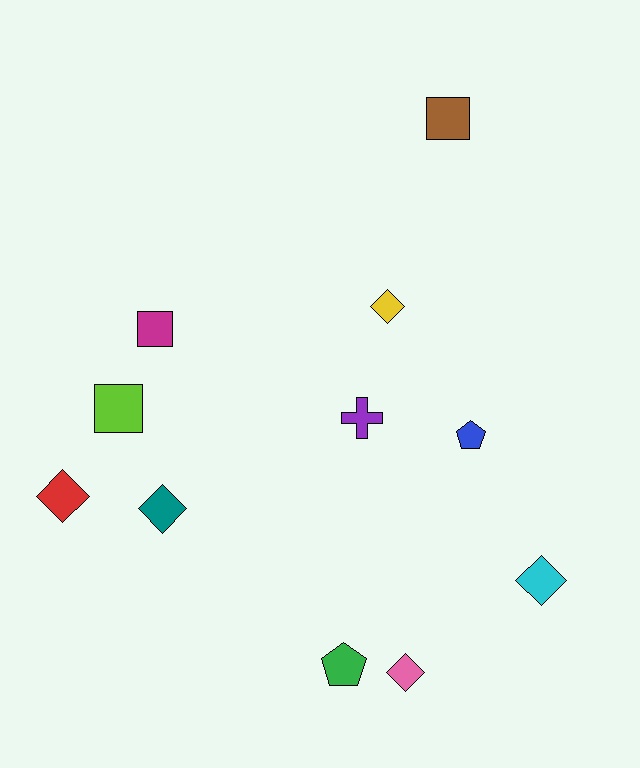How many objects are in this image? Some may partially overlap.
There are 11 objects.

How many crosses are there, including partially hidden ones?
There is 1 cross.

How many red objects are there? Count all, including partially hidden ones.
There is 1 red object.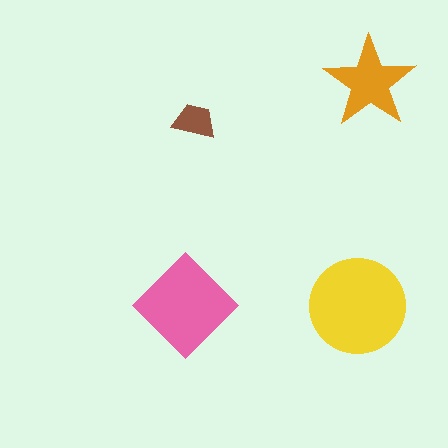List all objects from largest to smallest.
The yellow circle, the pink diamond, the orange star, the brown trapezoid.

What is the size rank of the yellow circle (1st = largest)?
1st.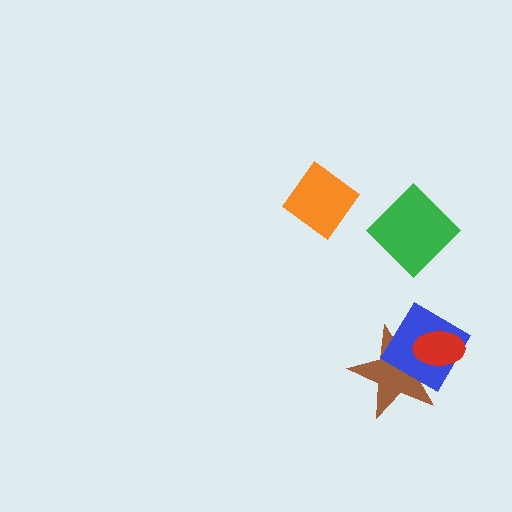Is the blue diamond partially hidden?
Yes, it is partially covered by another shape.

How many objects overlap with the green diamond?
0 objects overlap with the green diamond.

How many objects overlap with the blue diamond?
2 objects overlap with the blue diamond.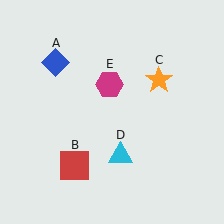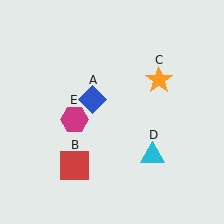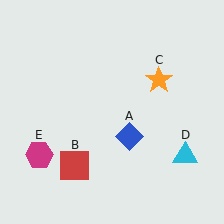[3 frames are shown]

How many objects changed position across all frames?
3 objects changed position: blue diamond (object A), cyan triangle (object D), magenta hexagon (object E).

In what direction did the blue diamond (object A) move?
The blue diamond (object A) moved down and to the right.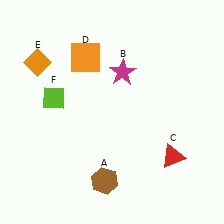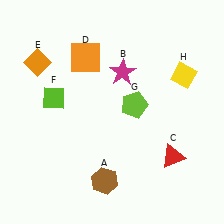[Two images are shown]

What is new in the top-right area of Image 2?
A yellow diamond (H) was added in the top-right area of Image 2.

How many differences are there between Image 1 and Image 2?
There are 2 differences between the two images.